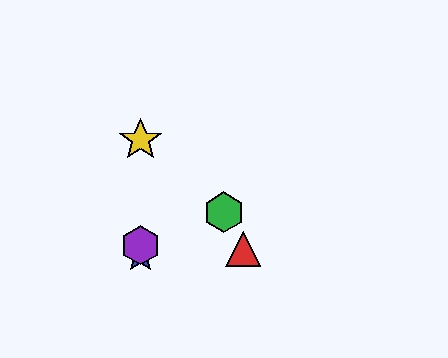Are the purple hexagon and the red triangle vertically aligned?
No, the purple hexagon is at x≈141 and the red triangle is at x≈243.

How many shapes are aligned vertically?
3 shapes (the blue star, the yellow star, the purple hexagon) are aligned vertically.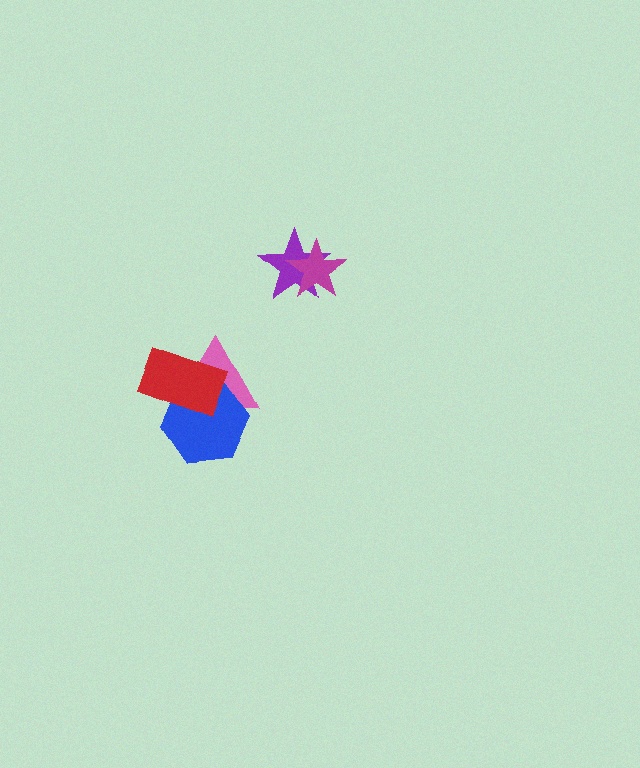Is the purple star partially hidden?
Yes, it is partially covered by another shape.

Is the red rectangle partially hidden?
No, no other shape covers it.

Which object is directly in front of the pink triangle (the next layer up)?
The blue hexagon is directly in front of the pink triangle.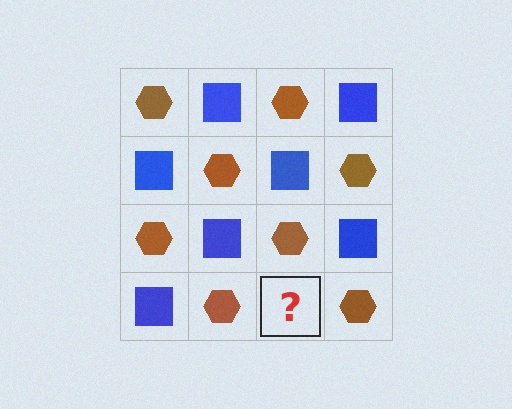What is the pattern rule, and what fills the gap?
The rule is that it alternates brown hexagon and blue square in a checkerboard pattern. The gap should be filled with a blue square.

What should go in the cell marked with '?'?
The missing cell should contain a blue square.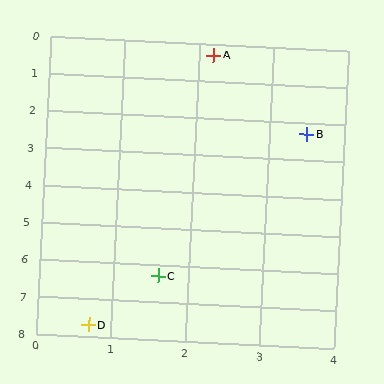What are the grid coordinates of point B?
Point B is at approximately (3.5, 2.3).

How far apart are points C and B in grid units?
Points C and B are about 4.4 grid units apart.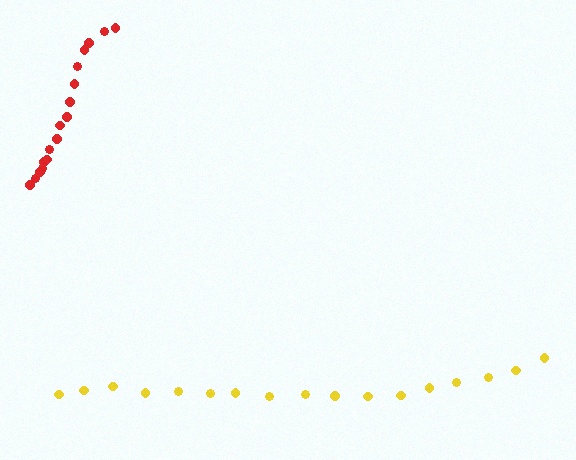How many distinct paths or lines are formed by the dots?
There are 2 distinct paths.